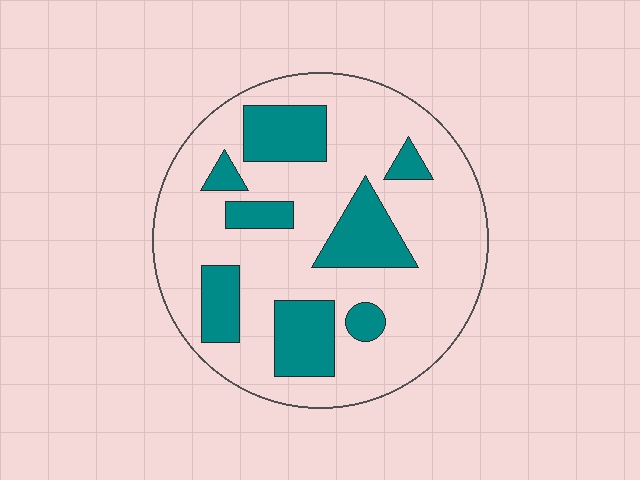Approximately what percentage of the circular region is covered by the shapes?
Approximately 25%.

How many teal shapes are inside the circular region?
8.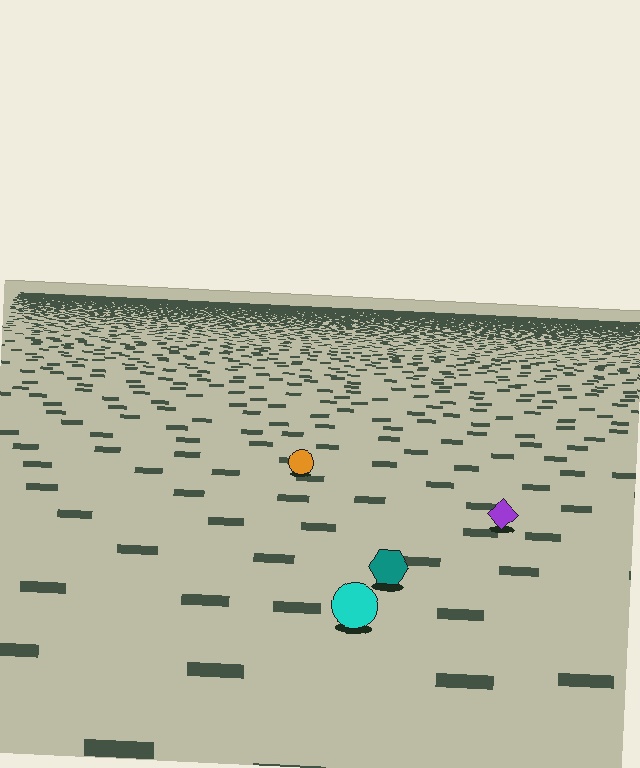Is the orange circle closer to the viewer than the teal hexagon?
No. The teal hexagon is closer — you can tell from the texture gradient: the ground texture is coarser near it.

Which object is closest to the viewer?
The cyan circle is closest. The texture marks near it are larger and more spread out.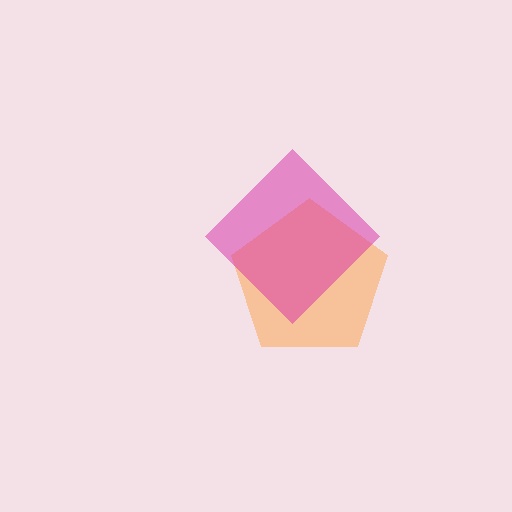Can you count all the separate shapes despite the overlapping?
Yes, there are 2 separate shapes.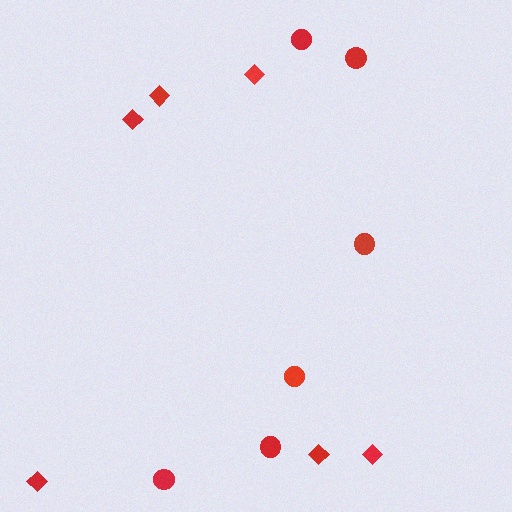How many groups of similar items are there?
There are 2 groups: one group of diamonds (6) and one group of circles (6).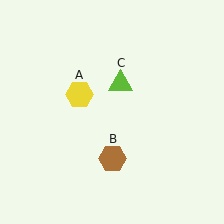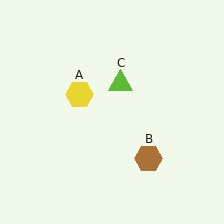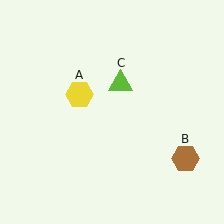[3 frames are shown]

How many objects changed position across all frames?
1 object changed position: brown hexagon (object B).